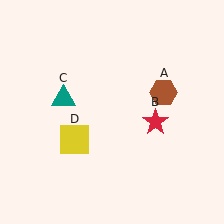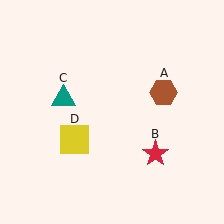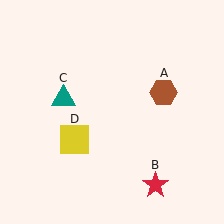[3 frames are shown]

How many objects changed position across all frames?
1 object changed position: red star (object B).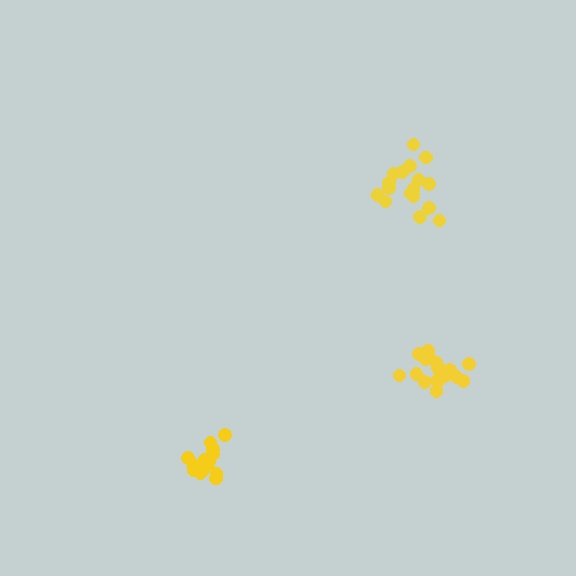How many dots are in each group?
Group 1: 16 dots, Group 2: 17 dots, Group 3: 18 dots (51 total).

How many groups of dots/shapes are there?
There are 3 groups.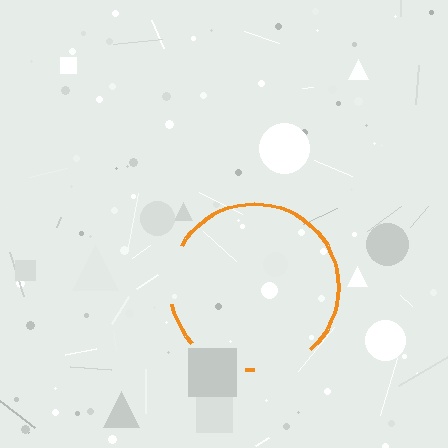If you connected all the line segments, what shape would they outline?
They would outline a circle.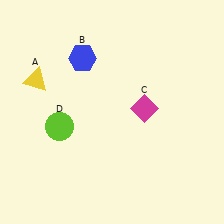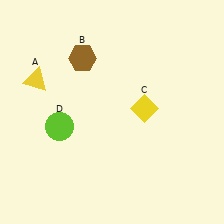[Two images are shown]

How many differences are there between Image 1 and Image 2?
There are 2 differences between the two images.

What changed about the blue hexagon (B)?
In Image 1, B is blue. In Image 2, it changed to brown.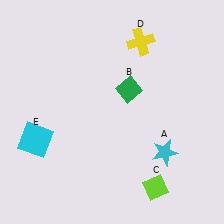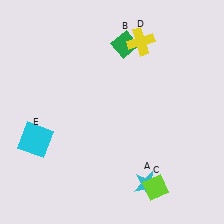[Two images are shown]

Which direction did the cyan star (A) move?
The cyan star (A) moved down.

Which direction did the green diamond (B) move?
The green diamond (B) moved up.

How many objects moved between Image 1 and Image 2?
2 objects moved between the two images.